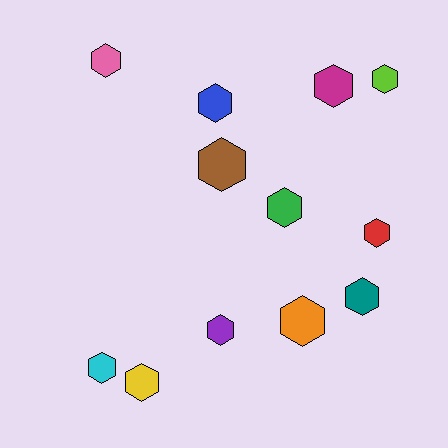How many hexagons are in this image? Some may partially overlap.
There are 12 hexagons.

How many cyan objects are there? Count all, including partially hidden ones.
There is 1 cyan object.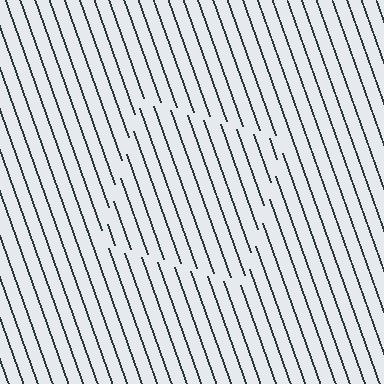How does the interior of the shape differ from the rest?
The interior of the shape contains the same grating, shifted by half a period — the contour is defined by the phase discontinuity where line-ends from the inner and outer gratings abut.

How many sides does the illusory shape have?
4 sides — the line-ends trace a square.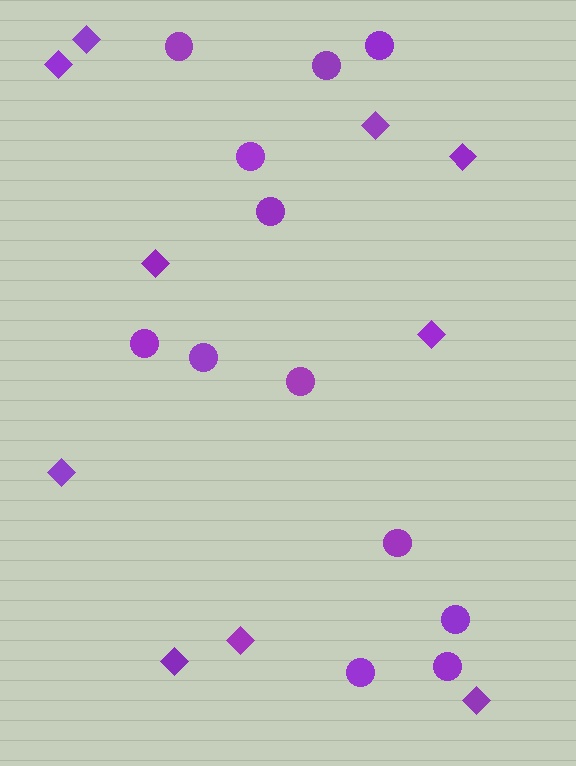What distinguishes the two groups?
There are 2 groups: one group of circles (12) and one group of diamonds (10).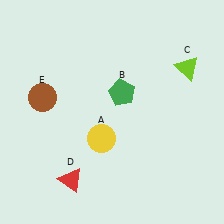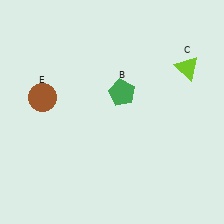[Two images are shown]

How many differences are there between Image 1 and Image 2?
There are 2 differences between the two images.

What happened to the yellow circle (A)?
The yellow circle (A) was removed in Image 2. It was in the bottom-left area of Image 1.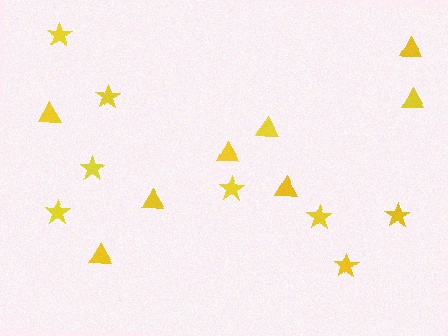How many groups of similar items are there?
There are 2 groups: one group of stars (8) and one group of triangles (8).